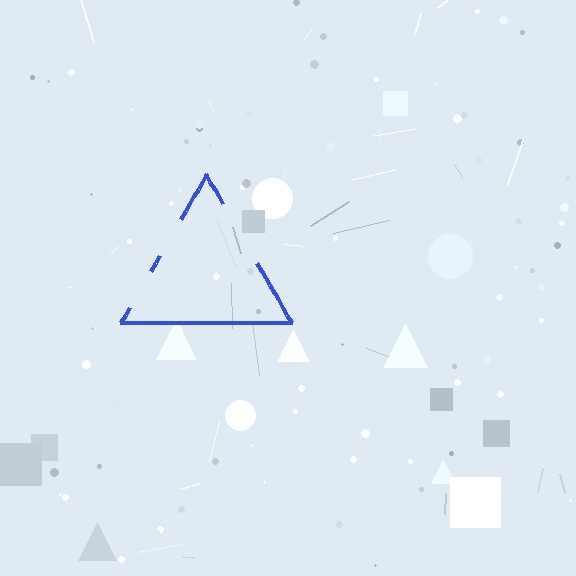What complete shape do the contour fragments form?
The contour fragments form a triangle.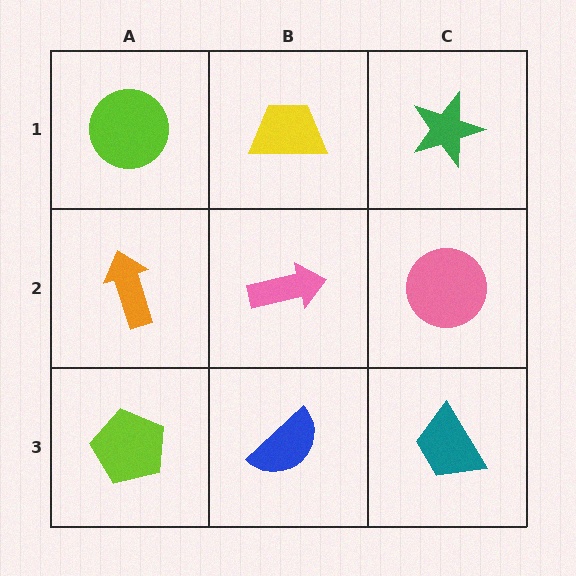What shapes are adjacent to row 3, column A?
An orange arrow (row 2, column A), a blue semicircle (row 3, column B).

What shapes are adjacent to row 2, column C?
A green star (row 1, column C), a teal trapezoid (row 3, column C), a pink arrow (row 2, column B).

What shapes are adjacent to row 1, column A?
An orange arrow (row 2, column A), a yellow trapezoid (row 1, column B).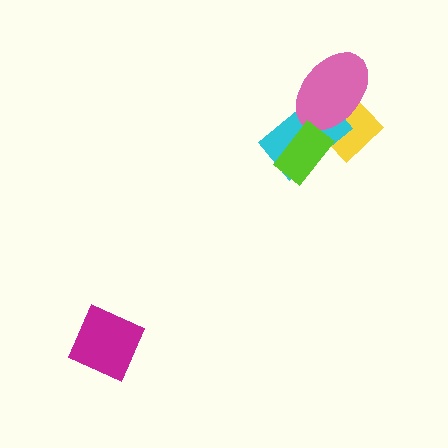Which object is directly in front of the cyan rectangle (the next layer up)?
The pink ellipse is directly in front of the cyan rectangle.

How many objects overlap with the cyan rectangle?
3 objects overlap with the cyan rectangle.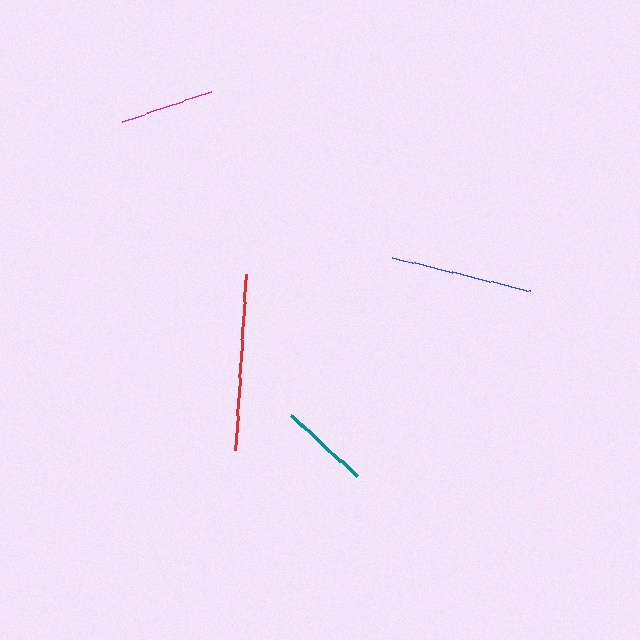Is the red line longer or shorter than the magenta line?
The red line is longer than the magenta line.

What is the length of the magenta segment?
The magenta segment is approximately 94 pixels long.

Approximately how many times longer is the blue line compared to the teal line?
The blue line is approximately 1.6 times the length of the teal line.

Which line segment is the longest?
The red line is the longest at approximately 177 pixels.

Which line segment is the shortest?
The teal line is the shortest at approximately 91 pixels.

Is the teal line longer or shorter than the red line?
The red line is longer than the teal line.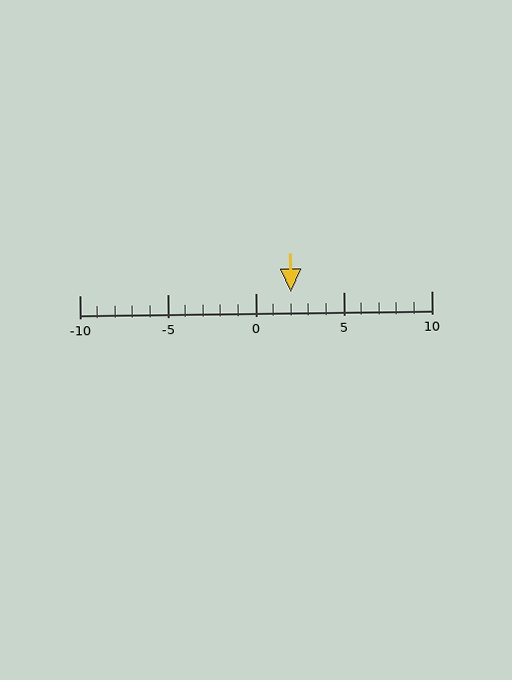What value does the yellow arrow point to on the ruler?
The yellow arrow points to approximately 2.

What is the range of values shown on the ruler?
The ruler shows values from -10 to 10.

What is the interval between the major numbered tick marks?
The major tick marks are spaced 5 units apart.